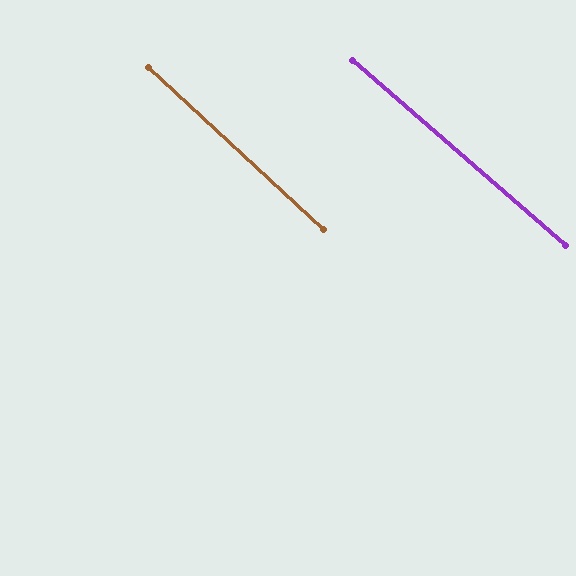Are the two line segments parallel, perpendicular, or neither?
Parallel — their directions differ by only 1.9°.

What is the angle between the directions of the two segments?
Approximately 2 degrees.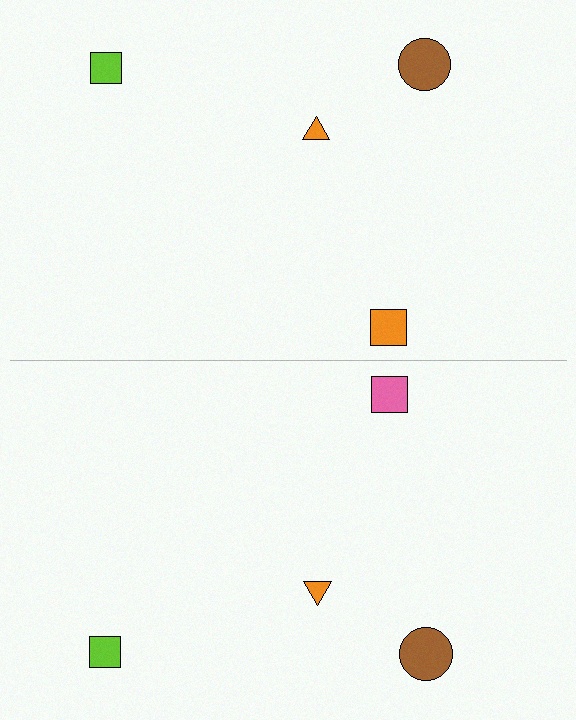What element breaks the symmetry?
The pink square on the bottom side breaks the symmetry — its mirror counterpart is orange.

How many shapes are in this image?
There are 8 shapes in this image.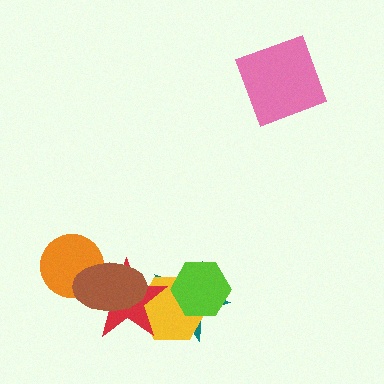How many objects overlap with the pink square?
0 objects overlap with the pink square.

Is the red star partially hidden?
Yes, it is partially covered by another shape.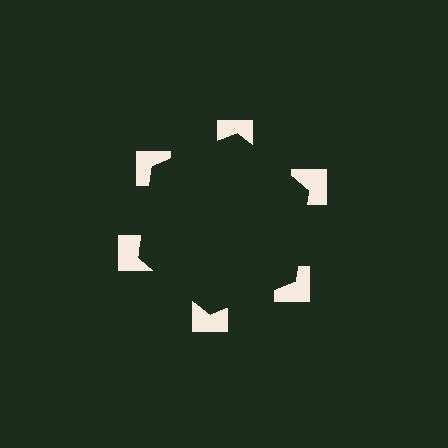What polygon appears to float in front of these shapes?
An illusory hexagon — its edges are inferred from the aligned wedge cuts in the notched squares, not physically drawn.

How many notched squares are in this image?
There are 6 — one at each vertex of the illusory hexagon.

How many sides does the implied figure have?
6 sides.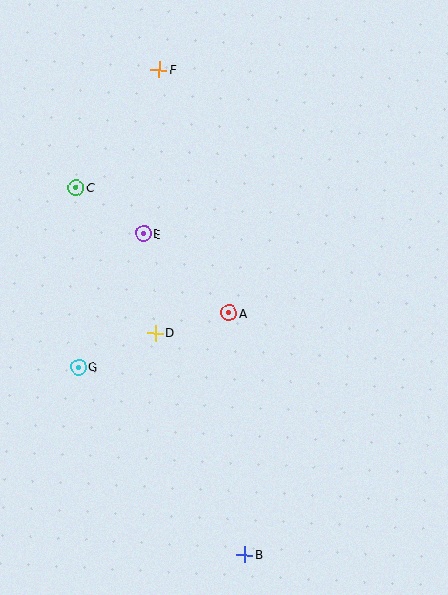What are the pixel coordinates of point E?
Point E is at (143, 234).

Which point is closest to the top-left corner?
Point F is closest to the top-left corner.